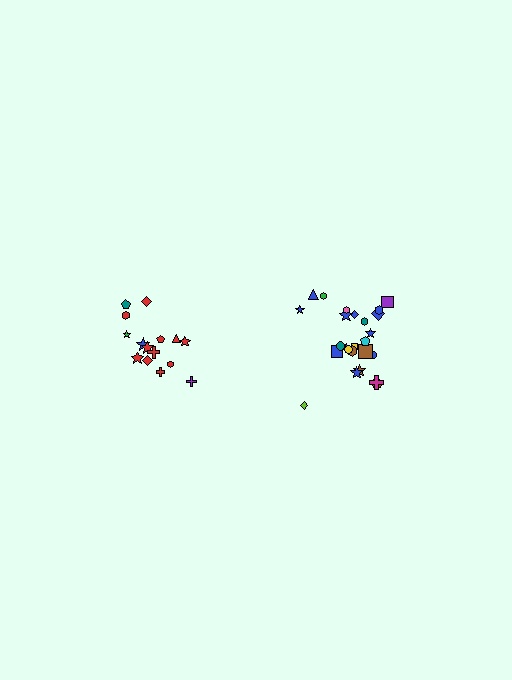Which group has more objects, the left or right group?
The right group.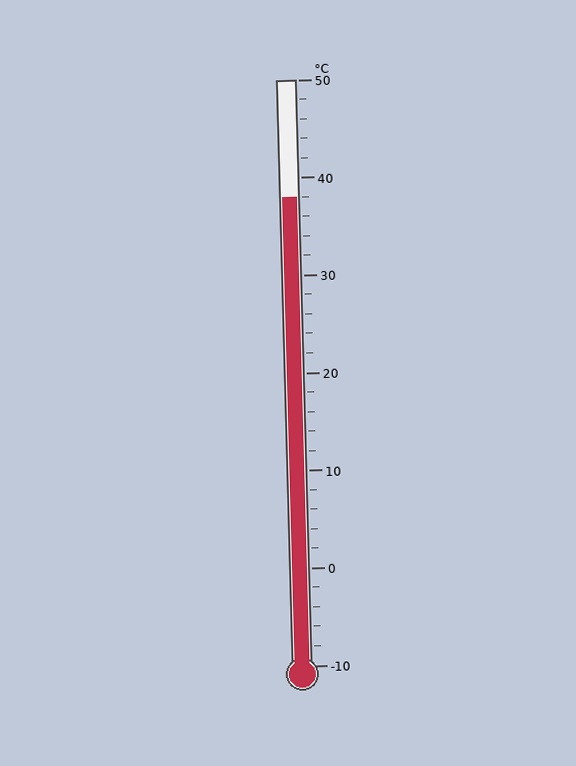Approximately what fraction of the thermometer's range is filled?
The thermometer is filled to approximately 80% of its range.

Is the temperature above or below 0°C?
The temperature is above 0°C.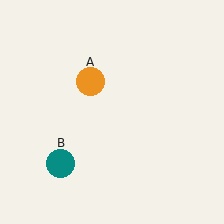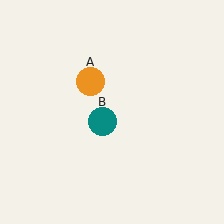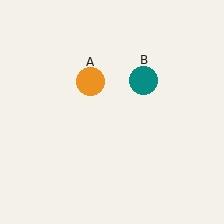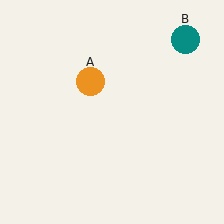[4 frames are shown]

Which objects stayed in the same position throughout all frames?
Orange circle (object A) remained stationary.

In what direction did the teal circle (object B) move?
The teal circle (object B) moved up and to the right.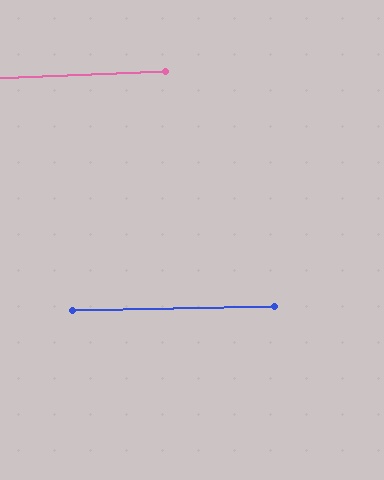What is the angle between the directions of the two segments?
Approximately 1 degree.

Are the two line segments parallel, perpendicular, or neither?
Parallel — their directions differ by only 1.3°.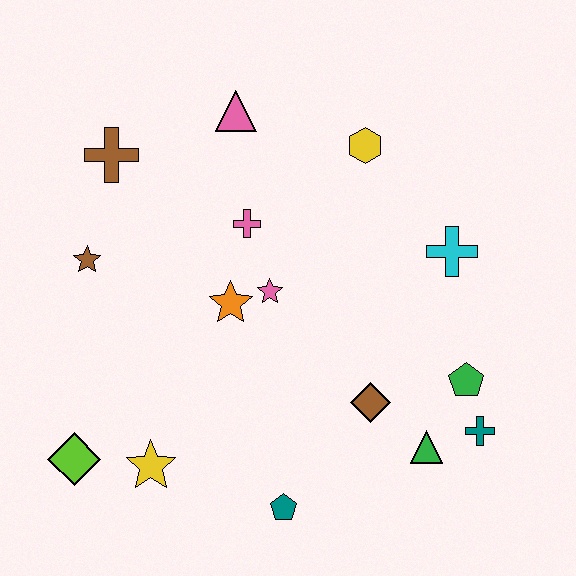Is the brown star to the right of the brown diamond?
No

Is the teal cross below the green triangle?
No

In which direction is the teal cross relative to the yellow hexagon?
The teal cross is below the yellow hexagon.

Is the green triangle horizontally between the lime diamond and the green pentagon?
Yes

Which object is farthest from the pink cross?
The teal cross is farthest from the pink cross.